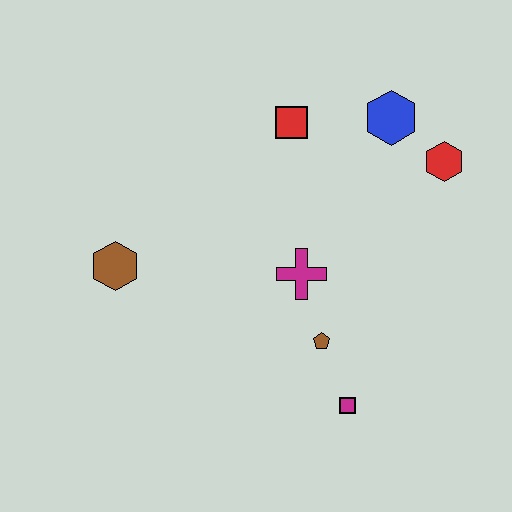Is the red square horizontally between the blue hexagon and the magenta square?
No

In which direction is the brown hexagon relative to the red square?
The brown hexagon is to the left of the red square.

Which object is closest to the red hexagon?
The blue hexagon is closest to the red hexagon.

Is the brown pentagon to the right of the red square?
Yes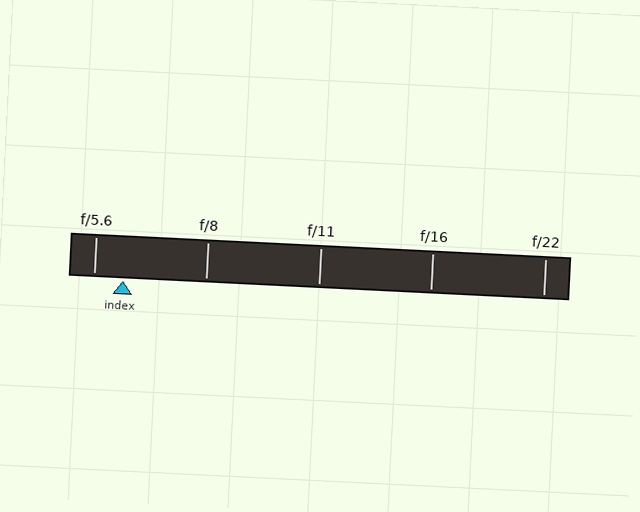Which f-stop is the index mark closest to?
The index mark is closest to f/5.6.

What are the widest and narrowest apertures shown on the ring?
The widest aperture shown is f/5.6 and the narrowest is f/22.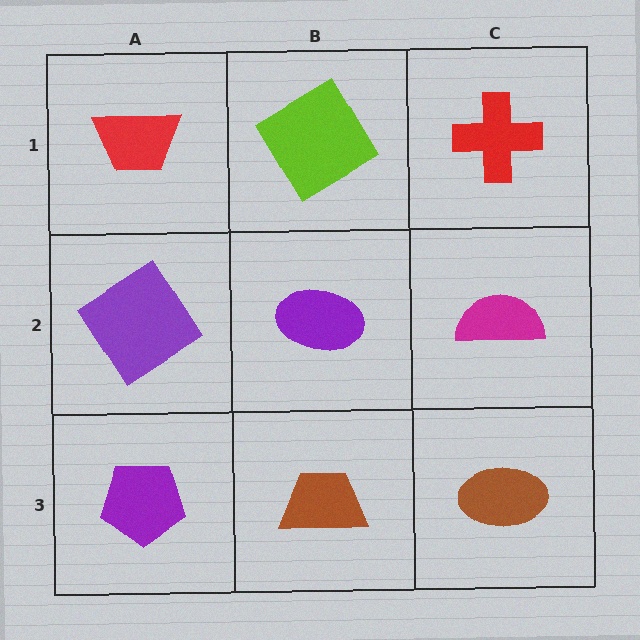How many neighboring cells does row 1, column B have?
3.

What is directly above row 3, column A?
A purple diamond.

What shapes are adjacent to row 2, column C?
A red cross (row 1, column C), a brown ellipse (row 3, column C), a purple ellipse (row 2, column B).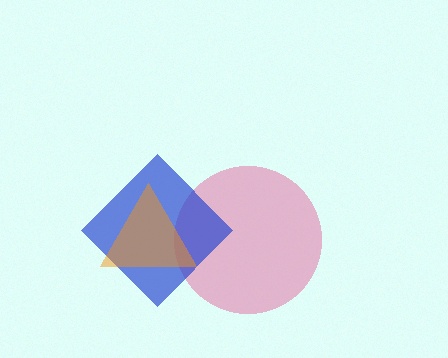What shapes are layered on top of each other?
The layered shapes are: a pink circle, a blue diamond, an orange triangle.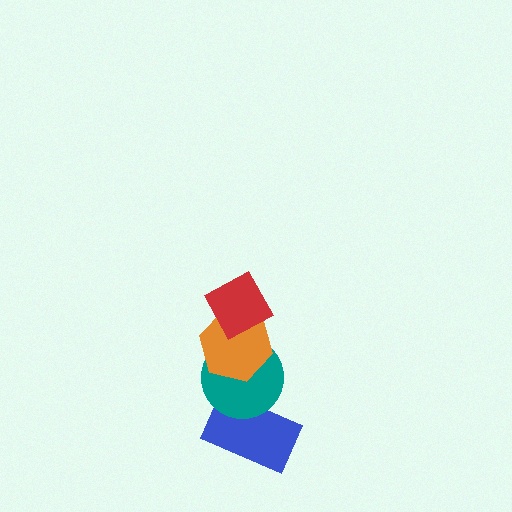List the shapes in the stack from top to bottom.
From top to bottom: the red diamond, the orange hexagon, the teal circle, the blue rectangle.